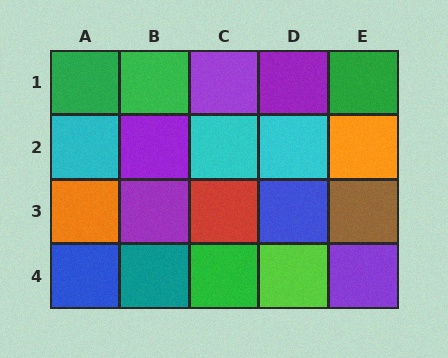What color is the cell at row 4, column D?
Lime.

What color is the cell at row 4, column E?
Purple.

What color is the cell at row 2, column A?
Cyan.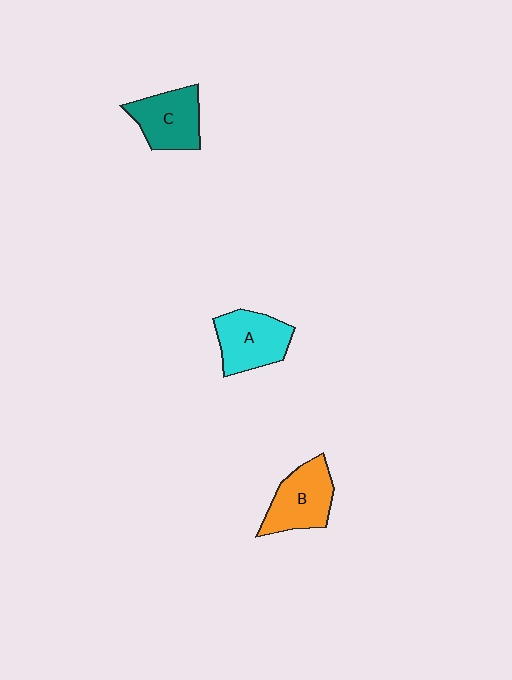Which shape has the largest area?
Shape A (cyan).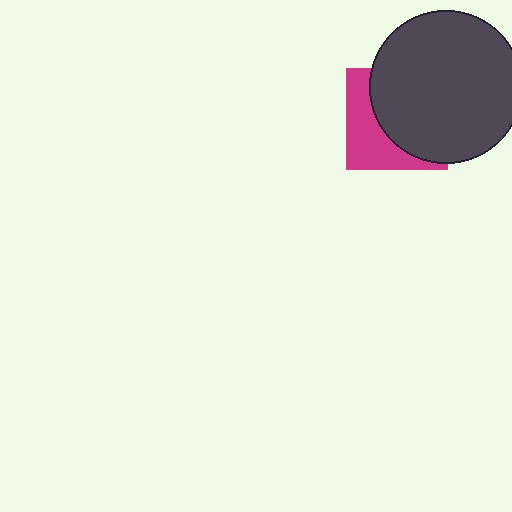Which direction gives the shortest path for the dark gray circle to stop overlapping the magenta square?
Moving right gives the shortest separation.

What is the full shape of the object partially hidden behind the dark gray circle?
The partially hidden object is a magenta square.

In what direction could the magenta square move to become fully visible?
The magenta square could move left. That would shift it out from behind the dark gray circle entirely.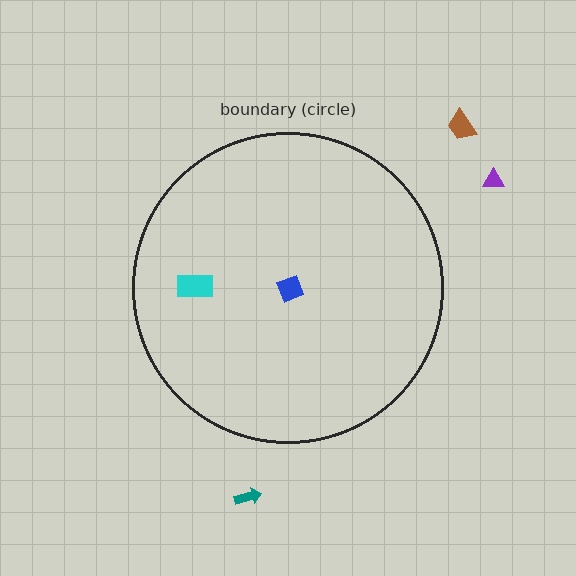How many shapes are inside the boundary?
2 inside, 3 outside.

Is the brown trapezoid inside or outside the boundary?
Outside.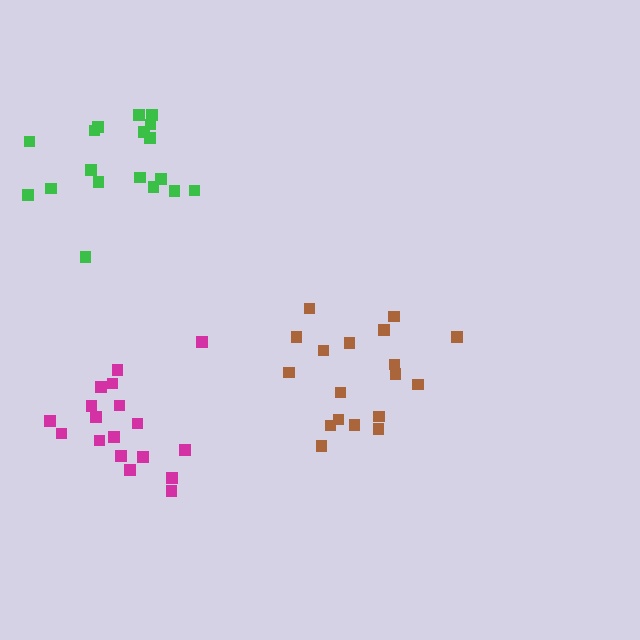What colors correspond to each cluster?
The clusters are colored: brown, green, magenta.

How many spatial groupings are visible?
There are 3 spatial groupings.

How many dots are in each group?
Group 1: 18 dots, Group 2: 18 dots, Group 3: 18 dots (54 total).